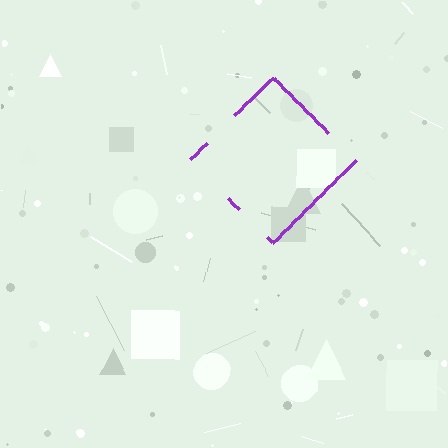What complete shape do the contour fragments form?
The contour fragments form a diamond.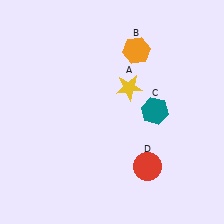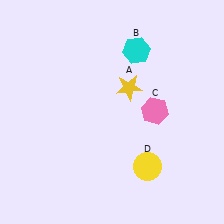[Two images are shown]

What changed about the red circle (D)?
In Image 1, D is red. In Image 2, it changed to yellow.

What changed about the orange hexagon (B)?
In Image 1, B is orange. In Image 2, it changed to cyan.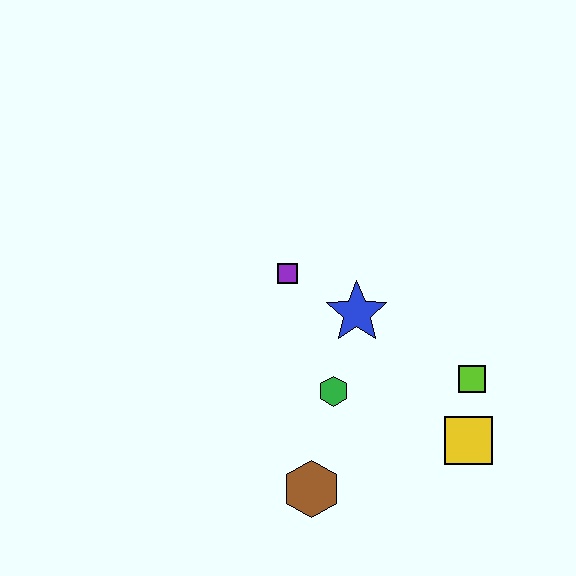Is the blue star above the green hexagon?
Yes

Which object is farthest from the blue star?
The brown hexagon is farthest from the blue star.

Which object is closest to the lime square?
The yellow square is closest to the lime square.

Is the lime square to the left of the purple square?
No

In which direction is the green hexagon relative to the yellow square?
The green hexagon is to the left of the yellow square.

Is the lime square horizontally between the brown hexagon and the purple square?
No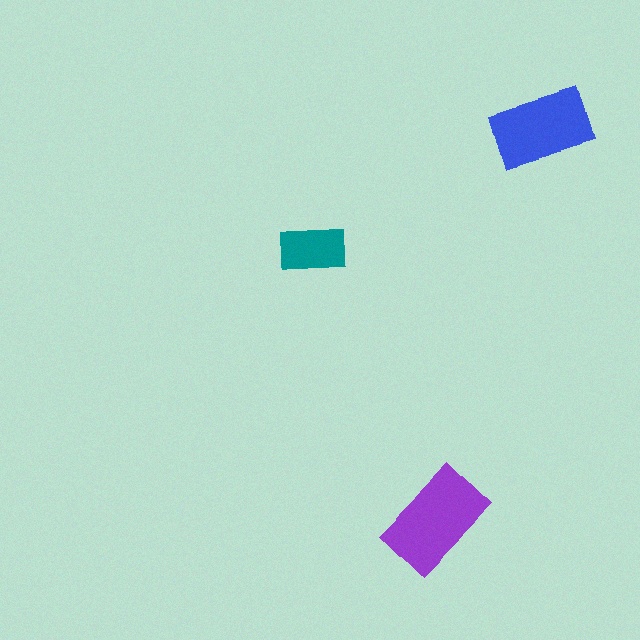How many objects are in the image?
There are 3 objects in the image.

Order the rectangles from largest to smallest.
the purple one, the blue one, the teal one.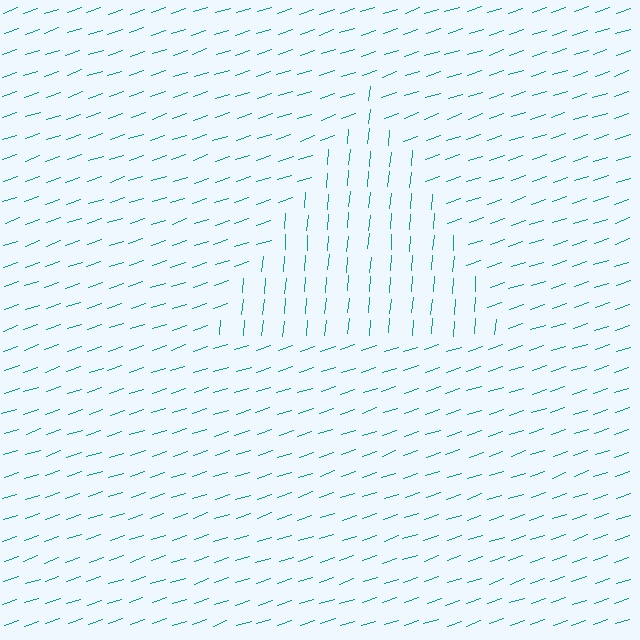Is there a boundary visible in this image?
Yes, there is a texture boundary formed by a change in line orientation.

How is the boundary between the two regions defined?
The boundary is defined purely by a change in line orientation (approximately 67 degrees difference). All lines are the same color and thickness.